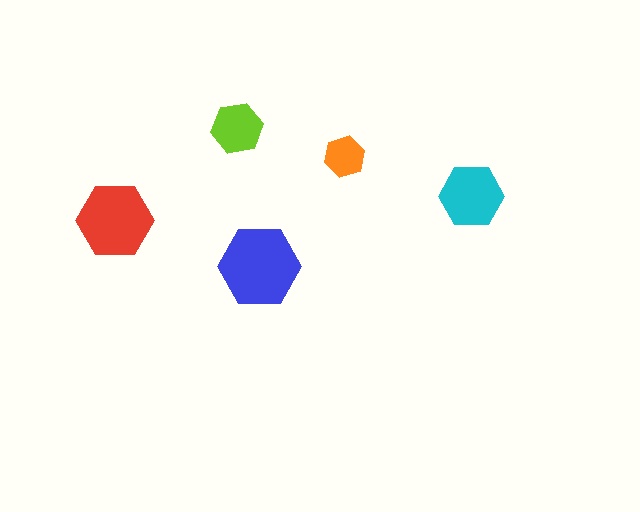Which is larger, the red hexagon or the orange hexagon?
The red one.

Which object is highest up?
The lime hexagon is topmost.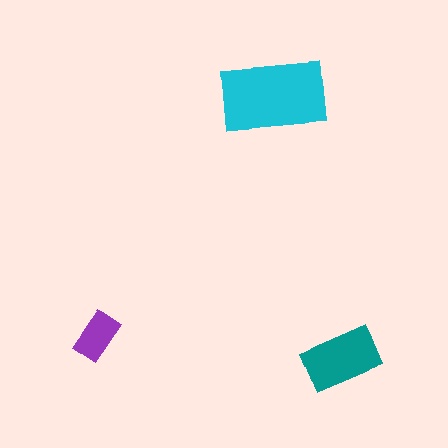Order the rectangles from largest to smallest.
the cyan one, the teal one, the purple one.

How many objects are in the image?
There are 3 objects in the image.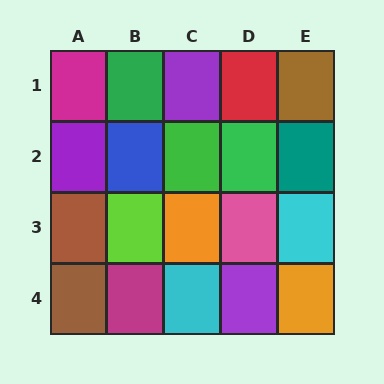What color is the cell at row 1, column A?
Magenta.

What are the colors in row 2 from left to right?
Purple, blue, green, green, teal.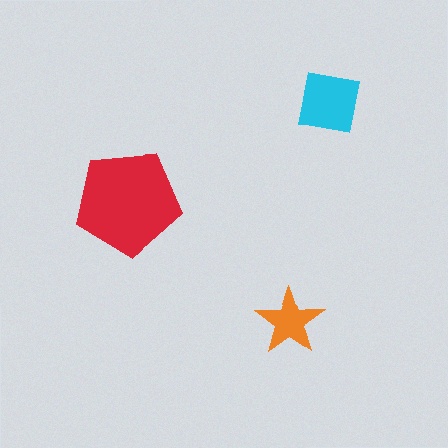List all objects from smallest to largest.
The orange star, the cyan square, the red pentagon.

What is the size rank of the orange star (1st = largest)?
3rd.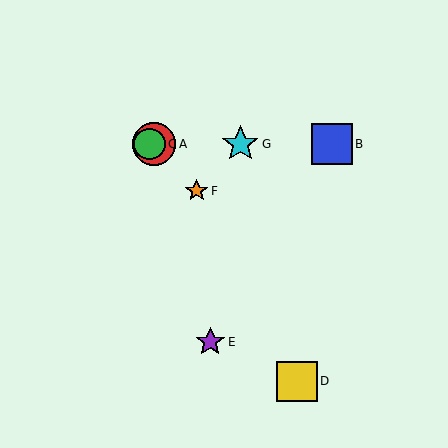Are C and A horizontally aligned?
Yes, both are at y≈144.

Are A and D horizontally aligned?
No, A is at y≈144 and D is at y≈381.